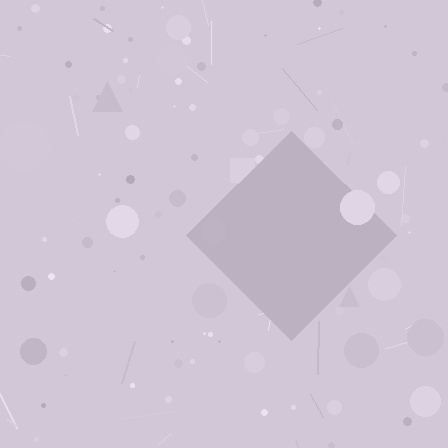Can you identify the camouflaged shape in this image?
The camouflaged shape is a diamond.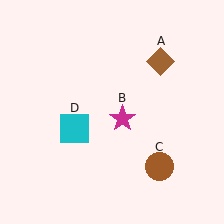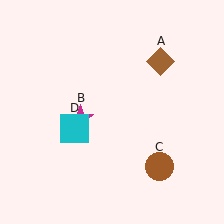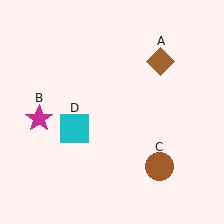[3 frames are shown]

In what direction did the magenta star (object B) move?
The magenta star (object B) moved left.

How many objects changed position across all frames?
1 object changed position: magenta star (object B).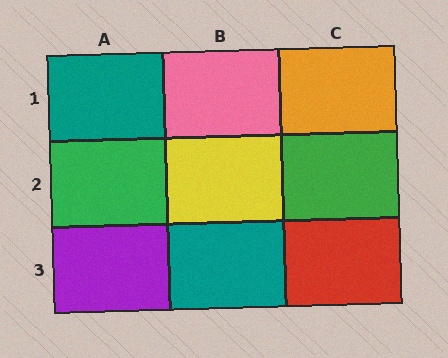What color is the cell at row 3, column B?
Teal.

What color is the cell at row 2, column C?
Green.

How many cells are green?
2 cells are green.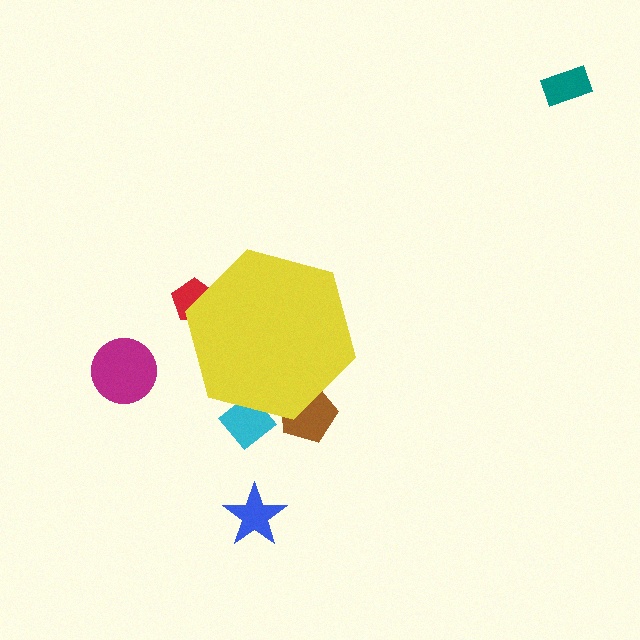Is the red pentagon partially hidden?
Yes, the red pentagon is partially hidden behind the yellow hexagon.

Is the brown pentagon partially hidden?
Yes, the brown pentagon is partially hidden behind the yellow hexagon.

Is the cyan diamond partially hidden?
Yes, the cyan diamond is partially hidden behind the yellow hexagon.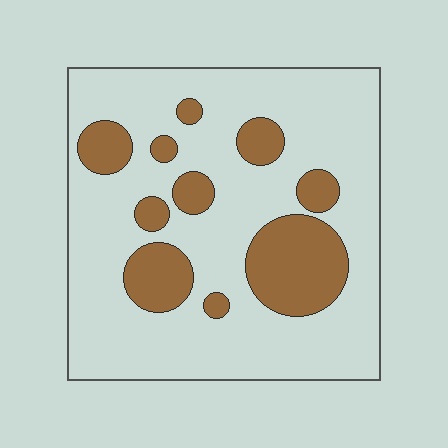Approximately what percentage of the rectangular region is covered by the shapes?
Approximately 25%.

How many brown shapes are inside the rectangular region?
10.